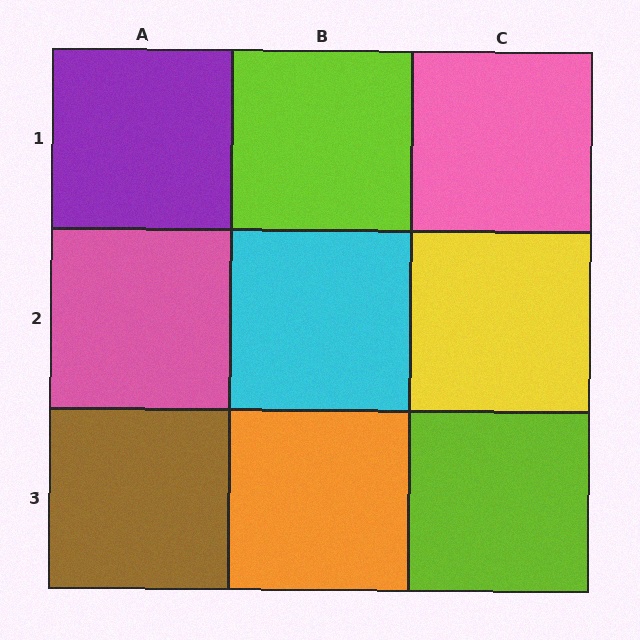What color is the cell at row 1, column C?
Pink.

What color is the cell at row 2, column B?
Cyan.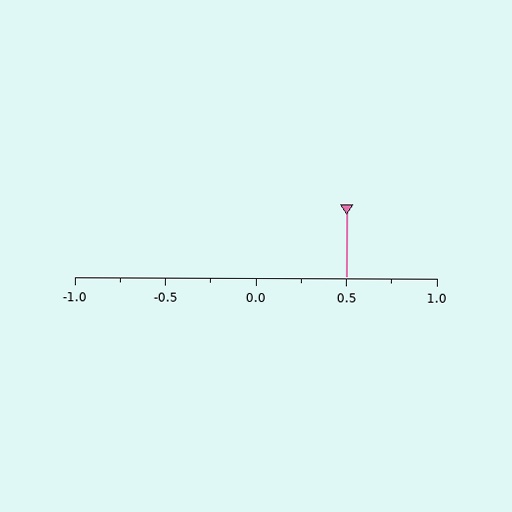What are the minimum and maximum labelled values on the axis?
The axis runs from -1.0 to 1.0.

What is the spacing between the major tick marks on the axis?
The major ticks are spaced 0.5 apart.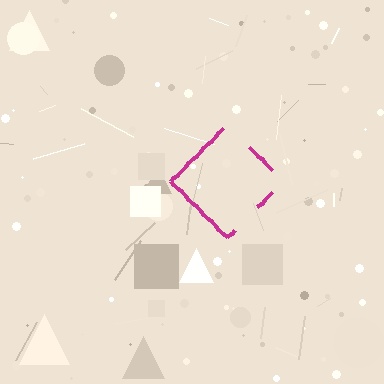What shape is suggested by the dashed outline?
The dashed outline suggests a diamond.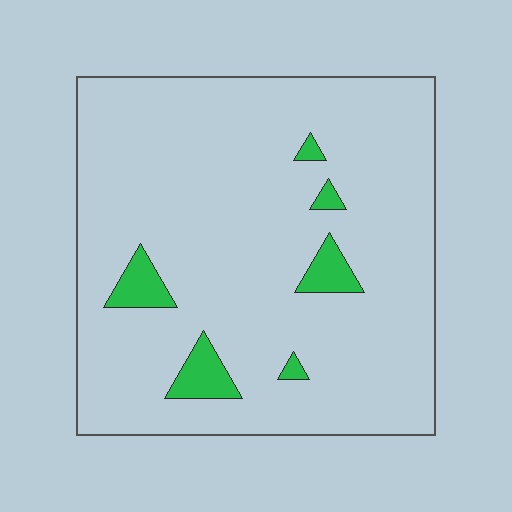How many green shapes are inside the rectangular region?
6.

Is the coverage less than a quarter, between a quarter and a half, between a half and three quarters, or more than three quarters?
Less than a quarter.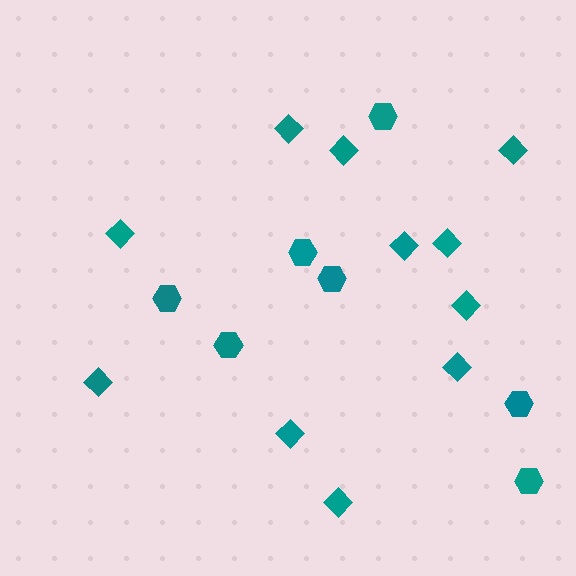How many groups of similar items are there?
There are 2 groups: one group of hexagons (7) and one group of diamonds (11).